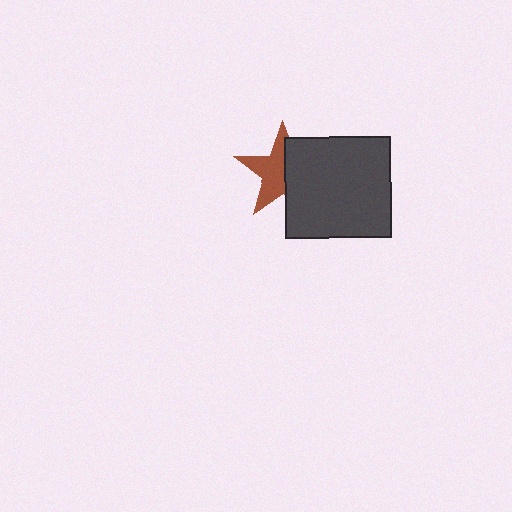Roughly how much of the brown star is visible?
About half of it is visible (roughly 55%).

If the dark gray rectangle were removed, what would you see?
You would see the complete brown star.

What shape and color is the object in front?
The object in front is a dark gray rectangle.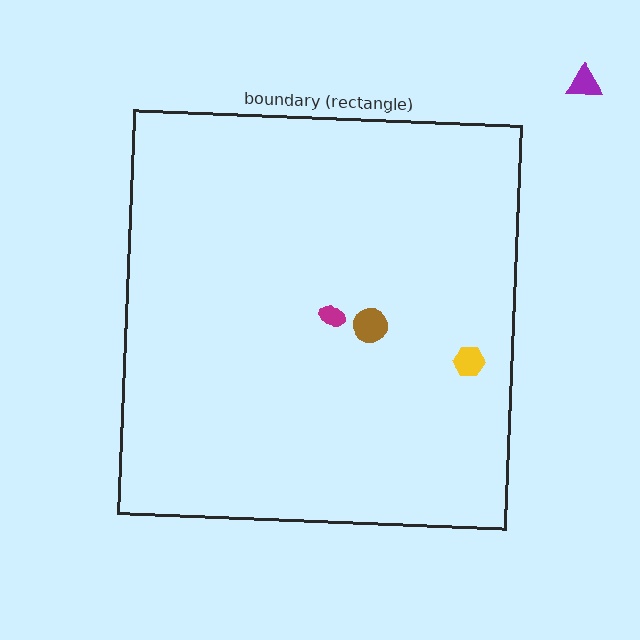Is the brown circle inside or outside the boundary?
Inside.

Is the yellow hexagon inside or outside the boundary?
Inside.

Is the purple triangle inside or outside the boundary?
Outside.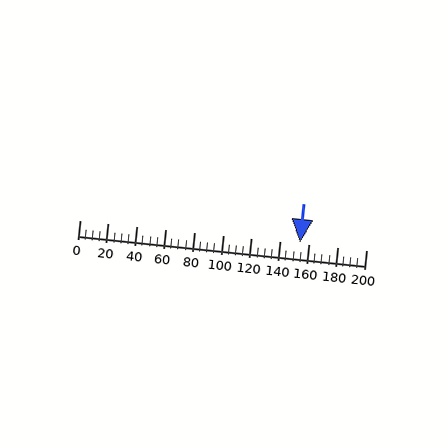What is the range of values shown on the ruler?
The ruler shows values from 0 to 200.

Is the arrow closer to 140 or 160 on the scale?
The arrow is closer to 160.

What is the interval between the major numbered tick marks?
The major tick marks are spaced 20 units apart.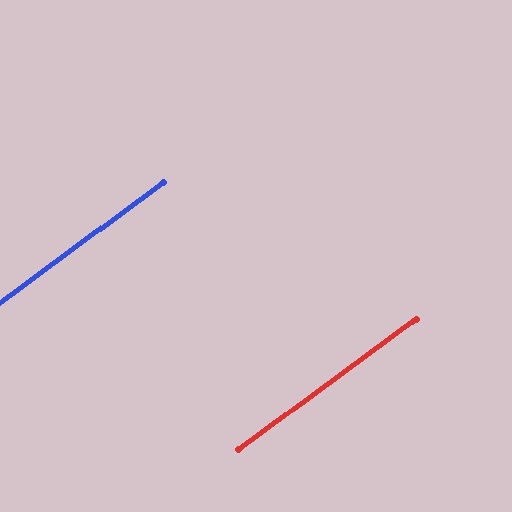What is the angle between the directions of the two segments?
Approximately 0 degrees.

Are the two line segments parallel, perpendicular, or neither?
Parallel — their directions differ by only 0.1°.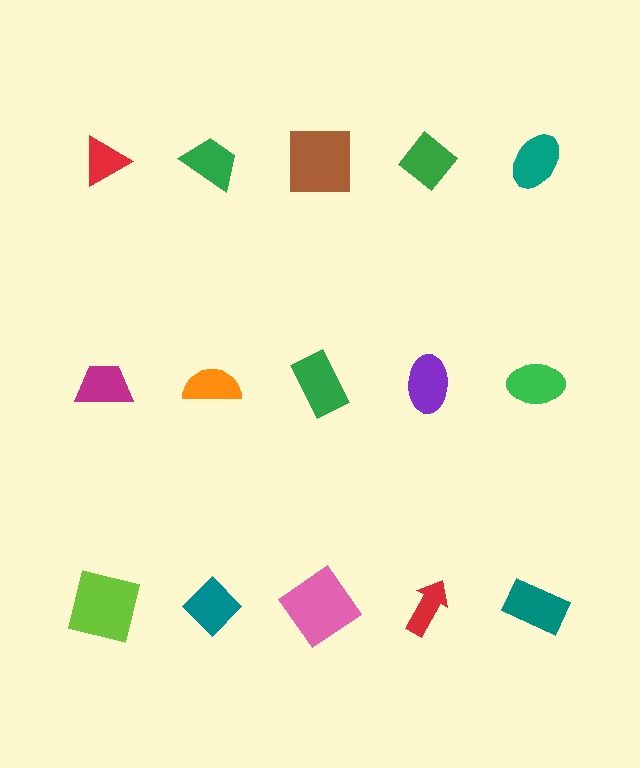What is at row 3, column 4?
A red arrow.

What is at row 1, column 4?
A green diamond.